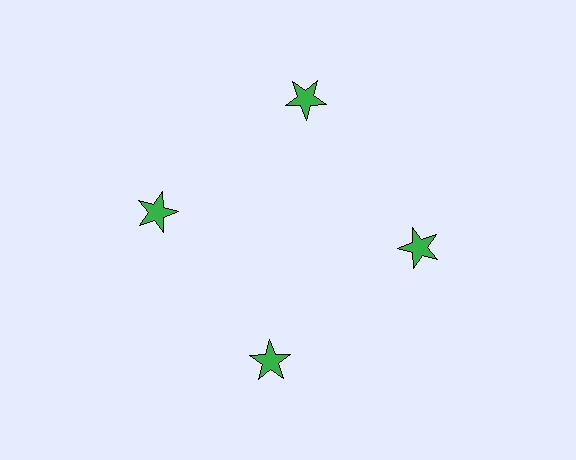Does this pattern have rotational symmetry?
Yes, this pattern has 4-fold rotational symmetry. It looks the same after rotating 90 degrees around the center.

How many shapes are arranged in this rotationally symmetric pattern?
There are 4 shapes, arranged in 4 groups of 1.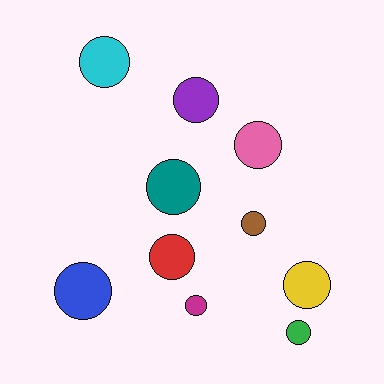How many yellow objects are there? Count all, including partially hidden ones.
There is 1 yellow object.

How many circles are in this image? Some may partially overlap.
There are 10 circles.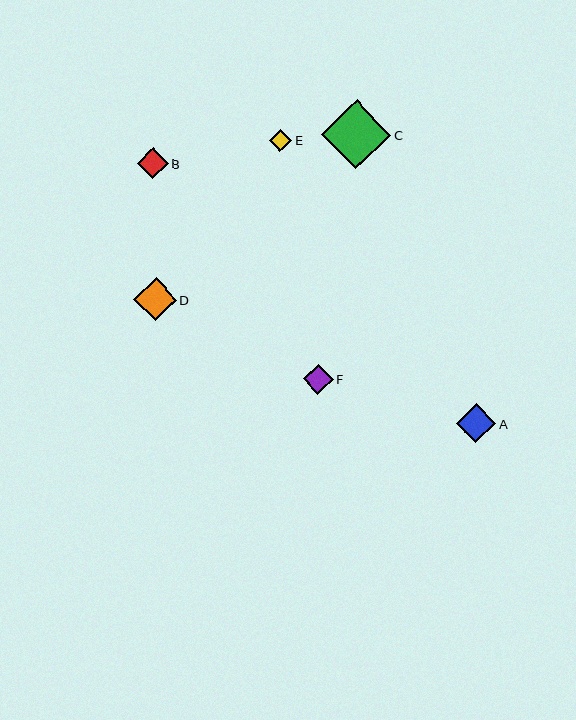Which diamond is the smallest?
Diamond E is the smallest with a size of approximately 22 pixels.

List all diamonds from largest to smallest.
From largest to smallest: C, D, A, B, F, E.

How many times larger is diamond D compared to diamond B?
Diamond D is approximately 1.4 times the size of diamond B.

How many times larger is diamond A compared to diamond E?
Diamond A is approximately 1.8 times the size of diamond E.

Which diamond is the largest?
Diamond C is the largest with a size of approximately 70 pixels.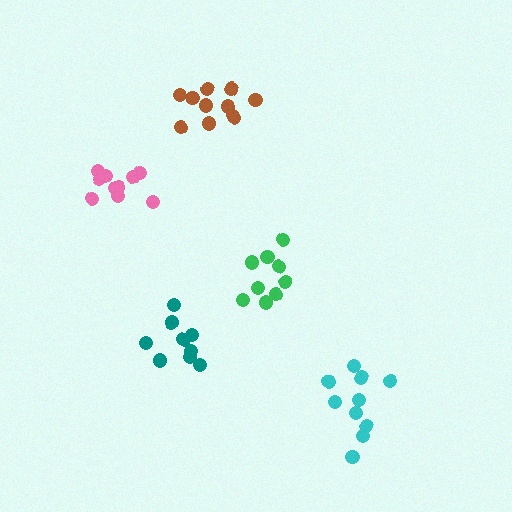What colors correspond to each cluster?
The clusters are colored: brown, green, cyan, pink, teal.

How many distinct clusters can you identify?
There are 5 distinct clusters.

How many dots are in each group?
Group 1: 11 dots, Group 2: 9 dots, Group 3: 10 dots, Group 4: 10 dots, Group 5: 9 dots (49 total).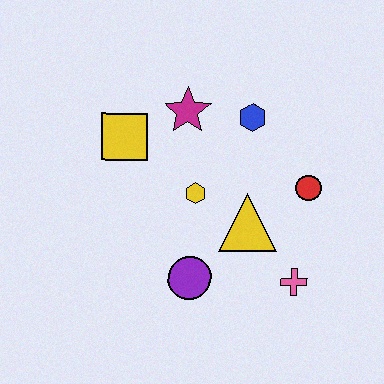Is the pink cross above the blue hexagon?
No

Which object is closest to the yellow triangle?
The yellow hexagon is closest to the yellow triangle.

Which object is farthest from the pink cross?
The yellow square is farthest from the pink cross.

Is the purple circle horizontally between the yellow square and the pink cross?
Yes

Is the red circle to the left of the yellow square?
No